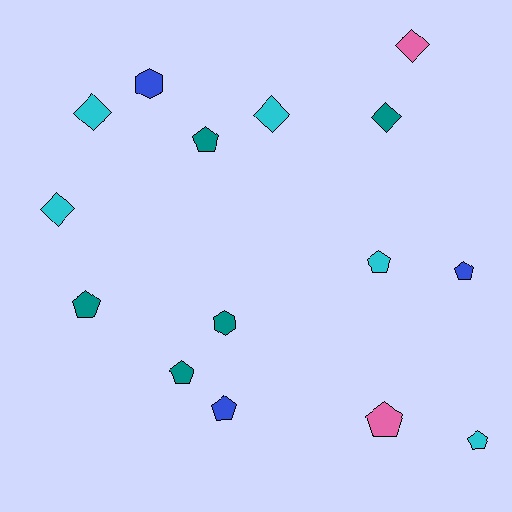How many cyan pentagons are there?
There are 2 cyan pentagons.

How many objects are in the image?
There are 15 objects.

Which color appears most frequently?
Cyan, with 5 objects.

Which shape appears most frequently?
Pentagon, with 8 objects.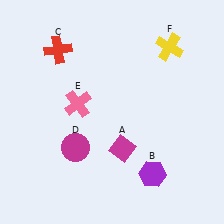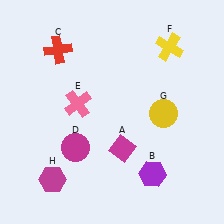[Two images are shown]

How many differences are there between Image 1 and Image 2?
There are 2 differences between the two images.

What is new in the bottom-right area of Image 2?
A yellow circle (G) was added in the bottom-right area of Image 2.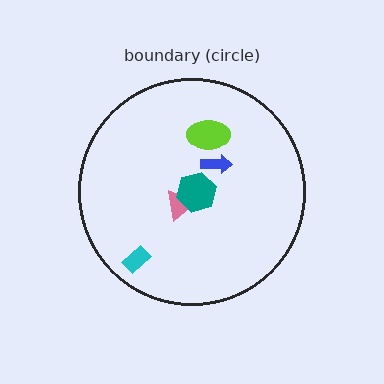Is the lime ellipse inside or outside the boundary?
Inside.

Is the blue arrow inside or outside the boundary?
Inside.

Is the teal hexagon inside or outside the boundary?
Inside.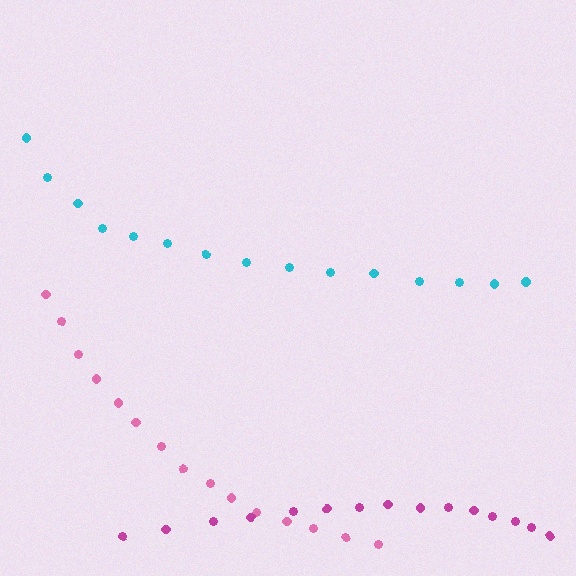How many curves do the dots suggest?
There are 3 distinct paths.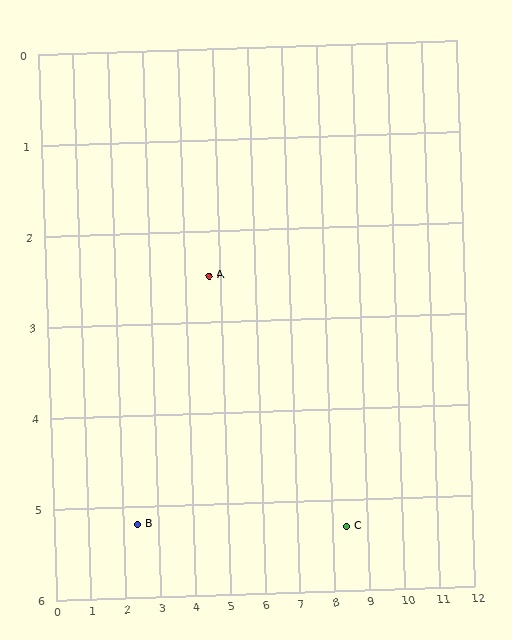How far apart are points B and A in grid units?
Points B and A are about 3.5 grid units apart.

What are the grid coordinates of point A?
Point A is at approximately (4.7, 2.5).